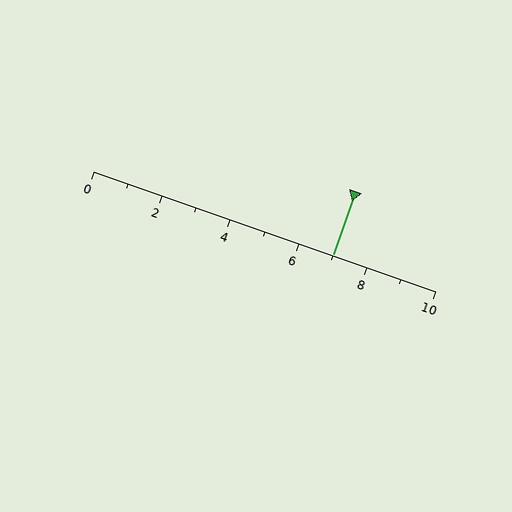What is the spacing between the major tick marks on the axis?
The major ticks are spaced 2 apart.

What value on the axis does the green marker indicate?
The marker indicates approximately 7.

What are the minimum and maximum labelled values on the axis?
The axis runs from 0 to 10.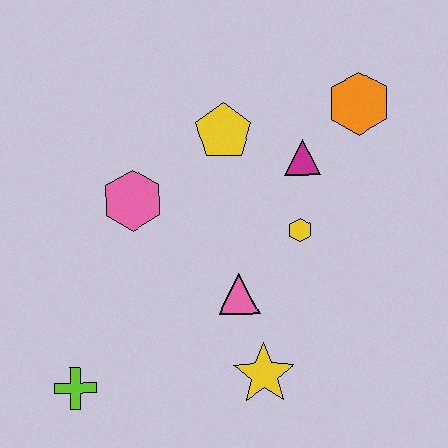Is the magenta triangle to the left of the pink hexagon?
No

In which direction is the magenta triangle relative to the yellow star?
The magenta triangle is above the yellow star.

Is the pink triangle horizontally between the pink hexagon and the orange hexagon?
Yes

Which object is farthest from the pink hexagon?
The orange hexagon is farthest from the pink hexagon.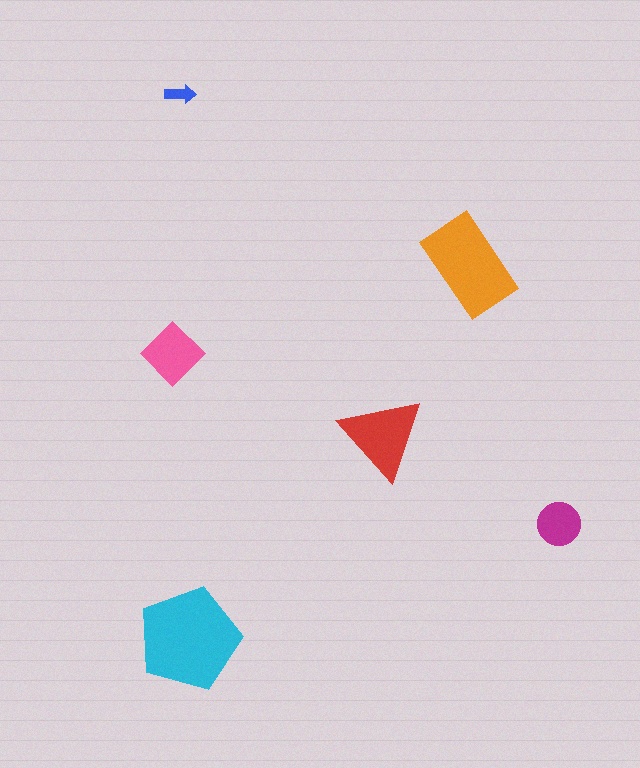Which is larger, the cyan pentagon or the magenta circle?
The cyan pentagon.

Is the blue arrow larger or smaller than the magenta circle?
Smaller.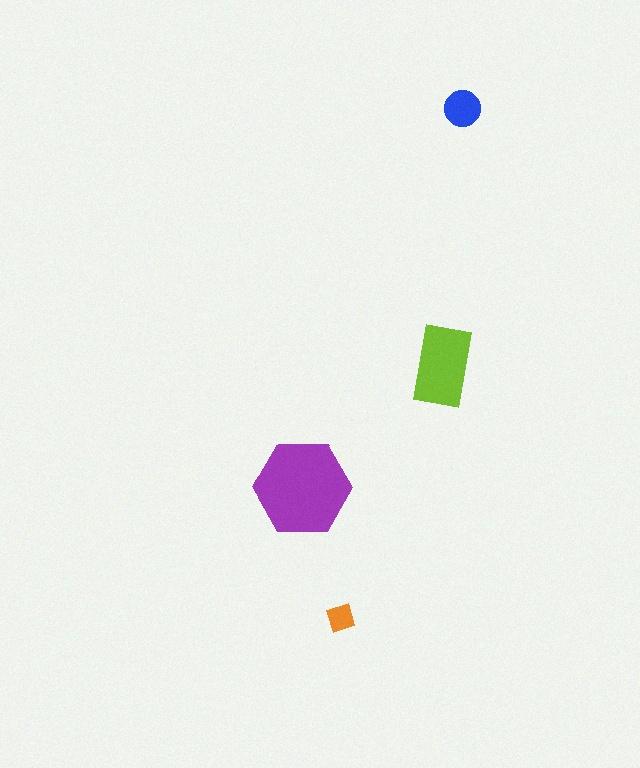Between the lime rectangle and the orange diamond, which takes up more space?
The lime rectangle.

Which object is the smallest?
The orange diamond.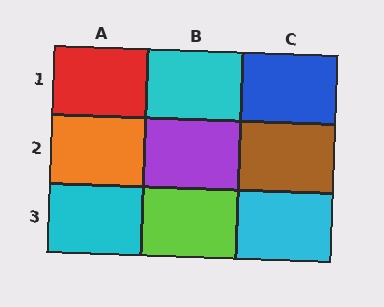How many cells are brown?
1 cell is brown.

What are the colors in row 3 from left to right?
Cyan, lime, cyan.